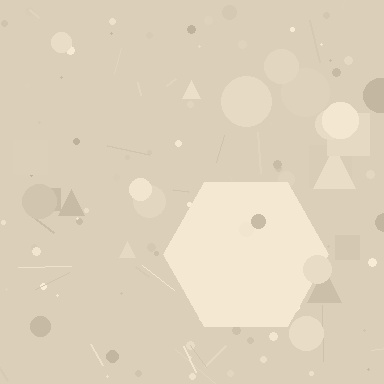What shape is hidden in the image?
A hexagon is hidden in the image.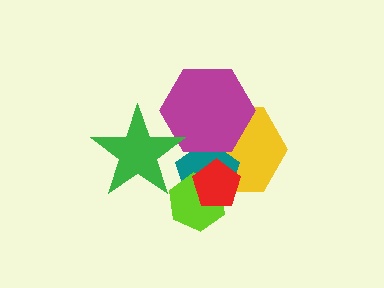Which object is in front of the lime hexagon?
The red pentagon is in front of the lime hexagon.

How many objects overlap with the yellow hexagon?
4 objects overlap with the yellow hexagon.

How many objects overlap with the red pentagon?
3 objects overlap with the red pentagon.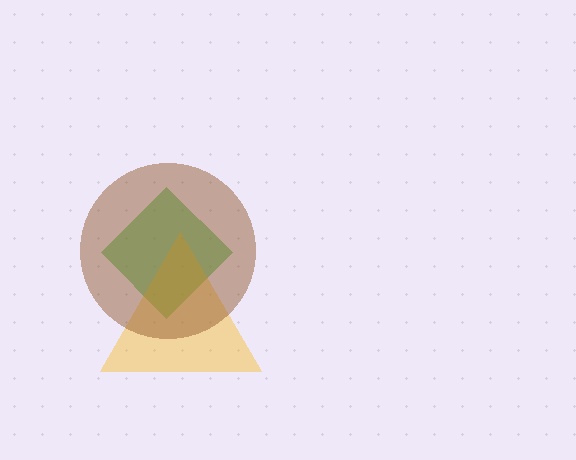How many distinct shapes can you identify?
There are 3 distinct shapes: a green diamond, a yellow triangle, a brown circle.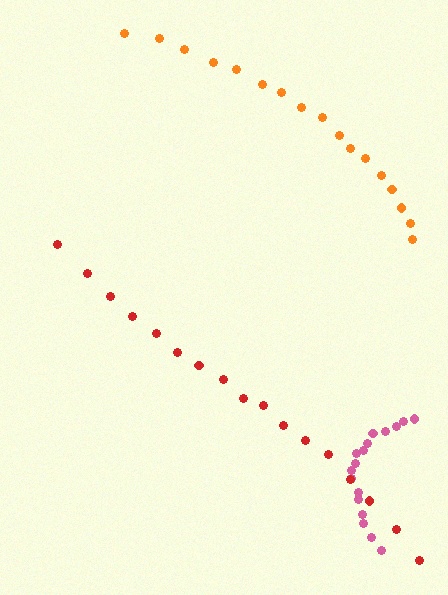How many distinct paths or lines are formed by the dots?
There are 3 distinct paths.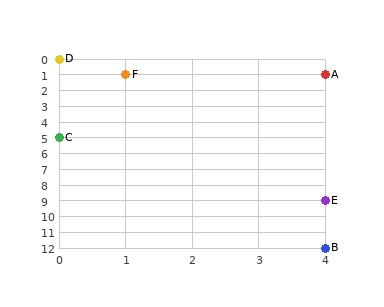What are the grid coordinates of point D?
Point D is at grid coordinates (0, 0).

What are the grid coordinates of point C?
Point C is at grid coordinates (0, 5).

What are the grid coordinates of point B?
Point B is at grid coordinates (4, 12).